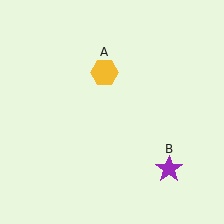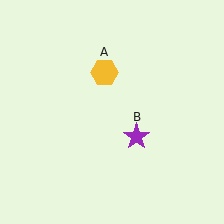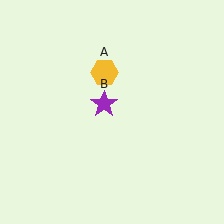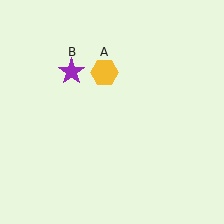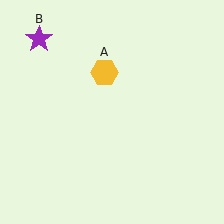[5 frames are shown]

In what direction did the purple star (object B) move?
The purple star (object B) moved up and to the left.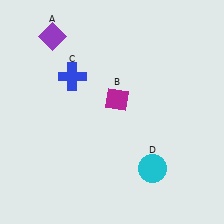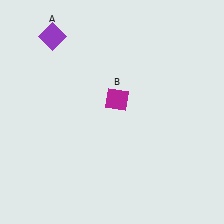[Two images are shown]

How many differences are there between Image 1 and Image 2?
There are 2 differences between the two images.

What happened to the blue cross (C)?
The blue cross (C) was removed in Image 2. It was in the top-left area of Image 1.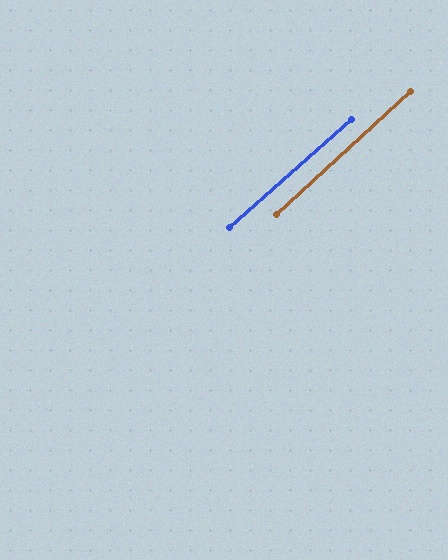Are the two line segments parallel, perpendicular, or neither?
Parallel — their directions differ by only 0.8°.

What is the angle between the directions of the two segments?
Approximately 1 degree.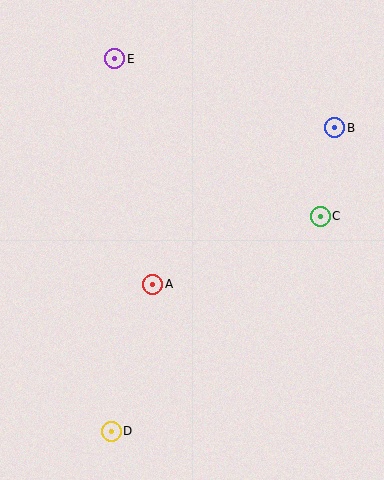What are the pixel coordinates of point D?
Point D is at (111, 431).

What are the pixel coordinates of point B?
Point B is at (335, 128).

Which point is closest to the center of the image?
Point A at (153, 284) is closest to the center.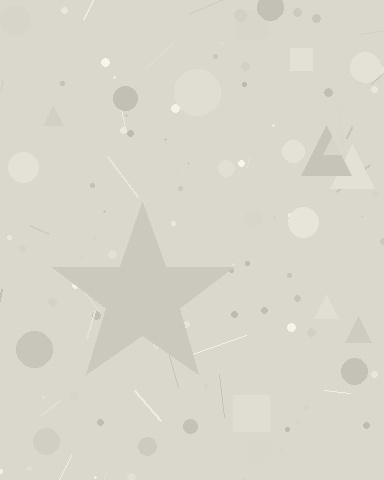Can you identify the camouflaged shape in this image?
The camouflaged shape is a star.